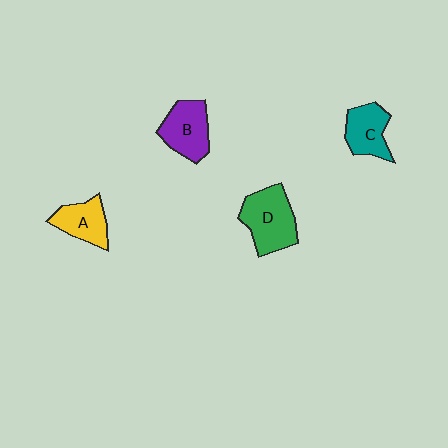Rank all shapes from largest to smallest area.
From largest to smallest: D (green), B (purple), C (teal), A (yellow).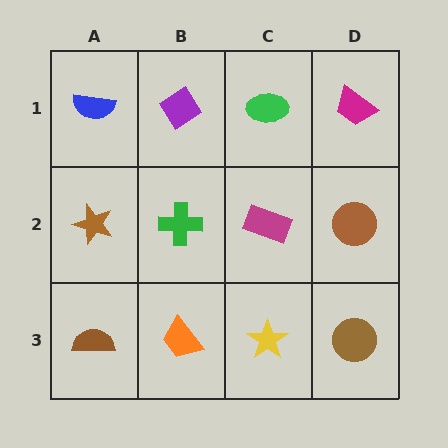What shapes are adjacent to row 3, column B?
A green cross (row 2, column B), a brown semicircle (row 3, column A), a yellow star (row 3, column C).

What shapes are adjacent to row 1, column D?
A brown circle (row 2, column D), a green ellipse (row 1, column C).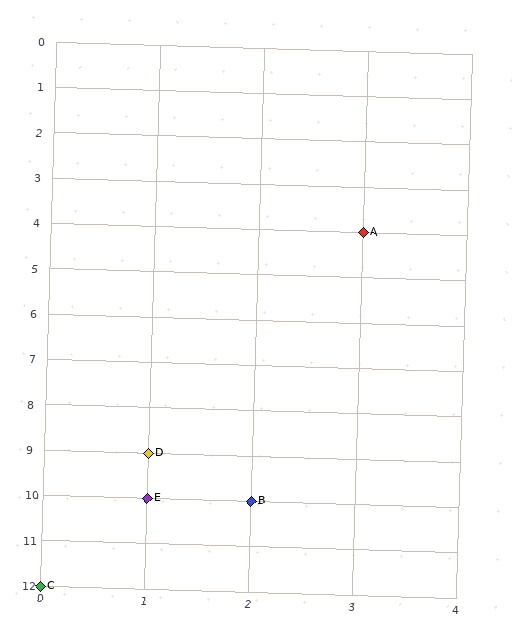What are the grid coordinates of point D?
Point D is at grid coordinates (1, 9).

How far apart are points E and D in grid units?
Points E and D are 1 row apart.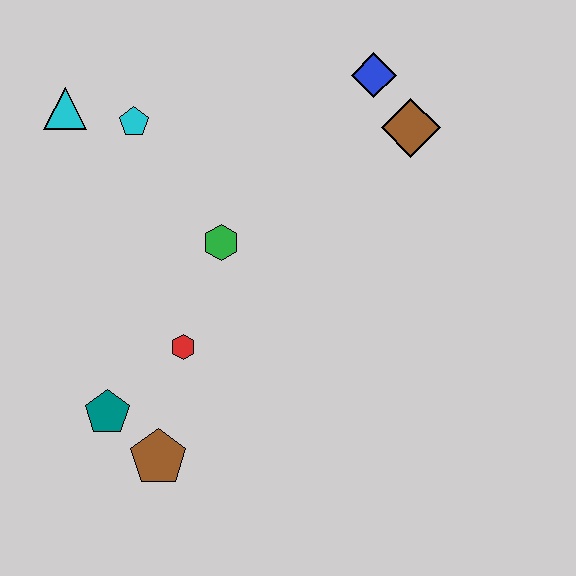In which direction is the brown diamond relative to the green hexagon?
The brown diamond is to the right of the green hexagon.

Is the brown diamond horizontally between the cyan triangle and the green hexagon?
No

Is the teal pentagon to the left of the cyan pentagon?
Yes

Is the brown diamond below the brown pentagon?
No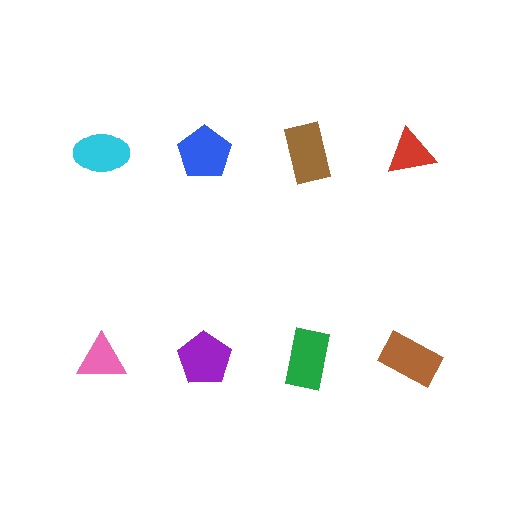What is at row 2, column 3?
A green rectangle.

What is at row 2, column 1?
A pink triangle.